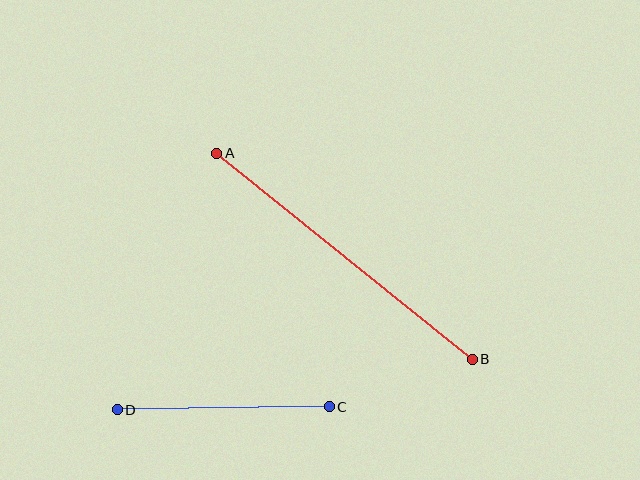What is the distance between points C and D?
The distance is approximately 212 pixels.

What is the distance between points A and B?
The distance is approximately 328 pixels.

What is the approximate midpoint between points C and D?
The midpoint is at approximately (223, 408) pixels.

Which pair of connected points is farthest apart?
Points A and B are farthest apart.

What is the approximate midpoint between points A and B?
The midpoint is at approximately (344, 256) pixels.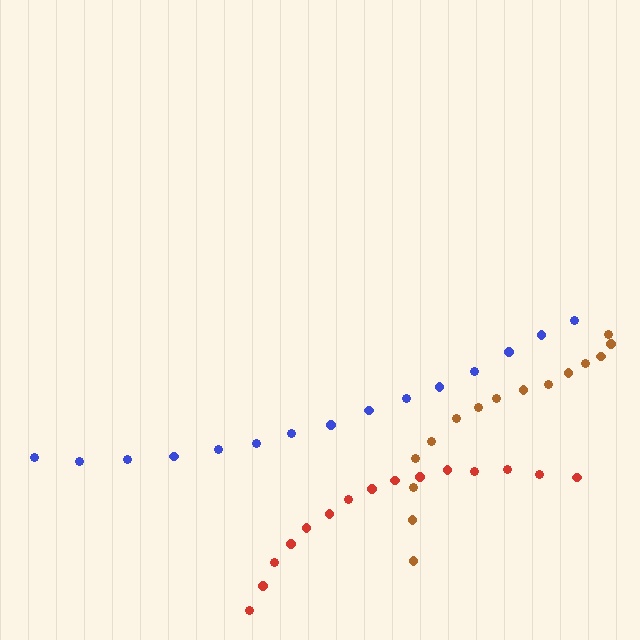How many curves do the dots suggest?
There are 3 distinct paths.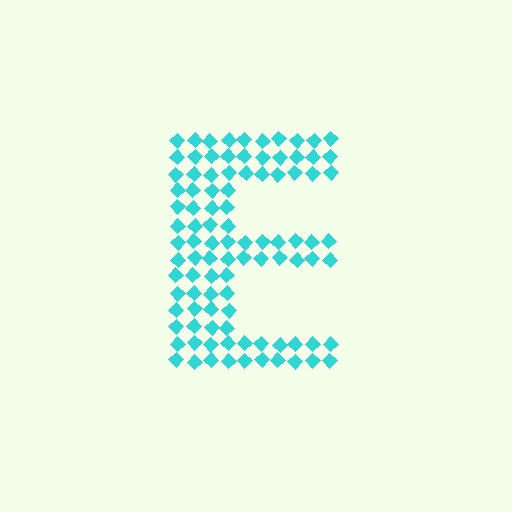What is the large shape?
The large shape is the letter E.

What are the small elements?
The small elements are diamonds.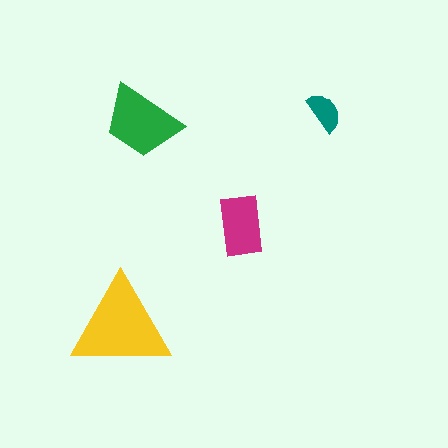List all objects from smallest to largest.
The teal semicircle, the magenta rectangle, the green trapezoid, the yellow triangle.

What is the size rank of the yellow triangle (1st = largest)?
1st.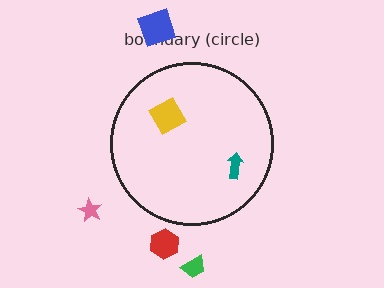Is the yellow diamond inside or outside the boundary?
Inside.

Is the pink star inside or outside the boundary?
Outside.